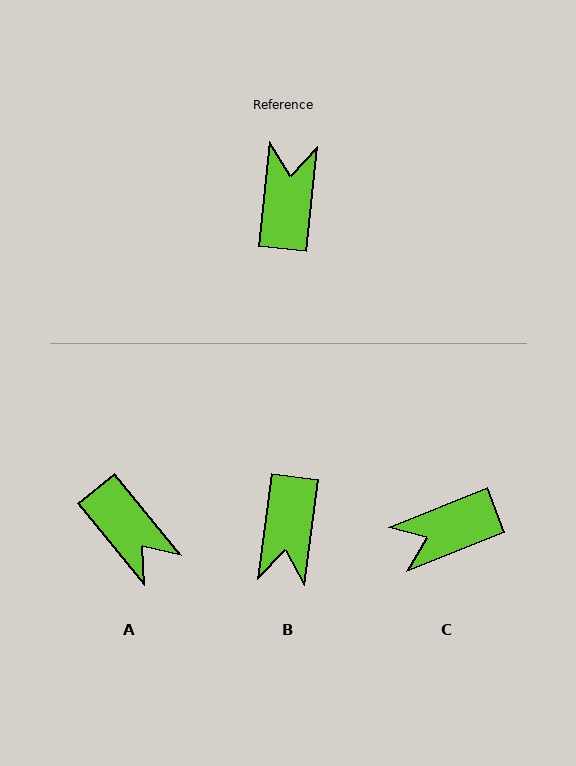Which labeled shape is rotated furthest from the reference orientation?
B, about 179 degrees away.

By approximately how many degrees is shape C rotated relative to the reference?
Approximately 118 degrees counter-clockwise.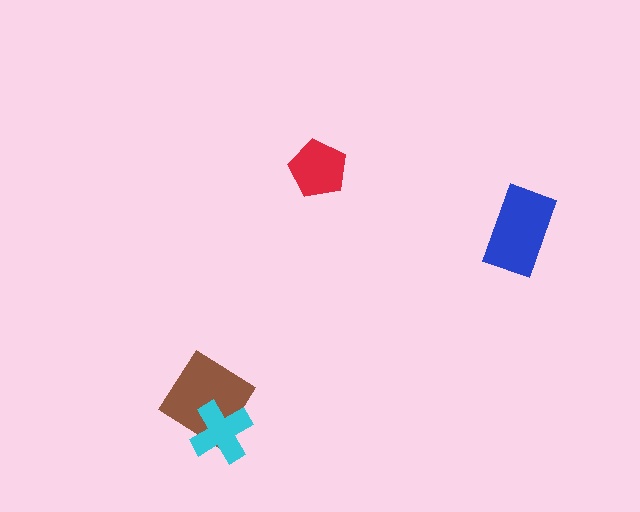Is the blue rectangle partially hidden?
No, no other shape covers it.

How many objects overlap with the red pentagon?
0 objects overlap with the red pentagon.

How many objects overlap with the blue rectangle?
0 objects overlap with the blue rectangle.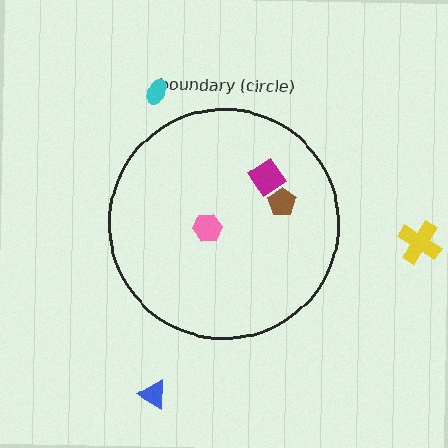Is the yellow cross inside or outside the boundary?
Outside.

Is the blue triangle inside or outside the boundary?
Outside.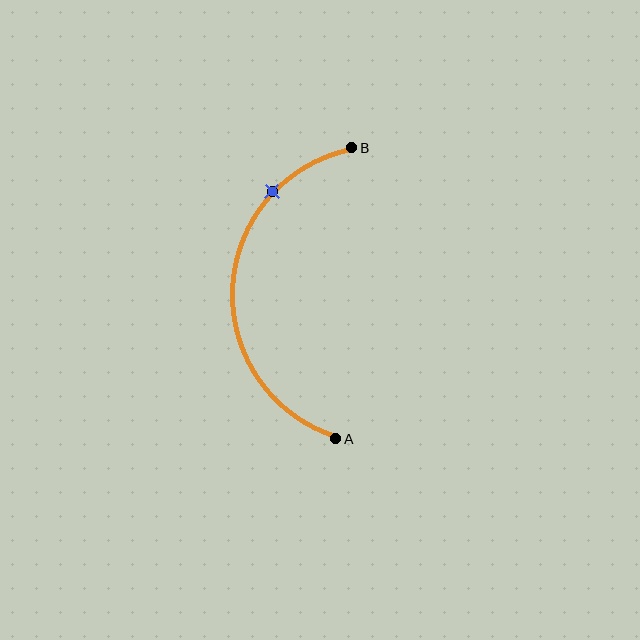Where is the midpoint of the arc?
The arc midpoint is the point on the curve farthest from the straight line joining A and B. It sits to the left of that line.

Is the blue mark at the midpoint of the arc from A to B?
No. The blue mark lies on the arc but is closer to endpoint B. The arc midpoint would be at the point on the curve equidistant along the arc from both A and B.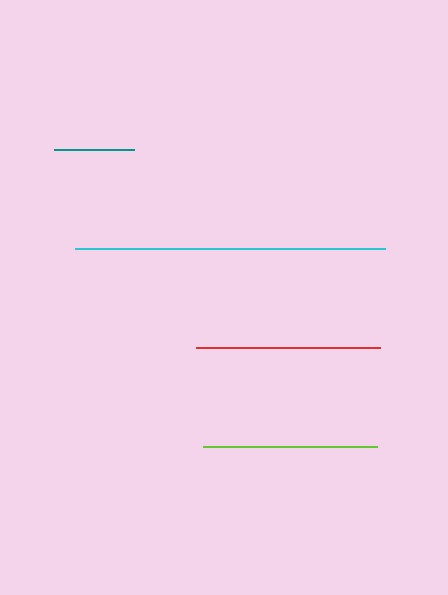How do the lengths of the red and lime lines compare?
The red and lime lines are approximately the same length.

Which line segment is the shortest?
The teal line is the shortest at approximately 80 pixels.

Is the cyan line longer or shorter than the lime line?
The cyan line is longer than the lime line.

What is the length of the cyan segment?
The cyan segment is approximately 310 pixels long.